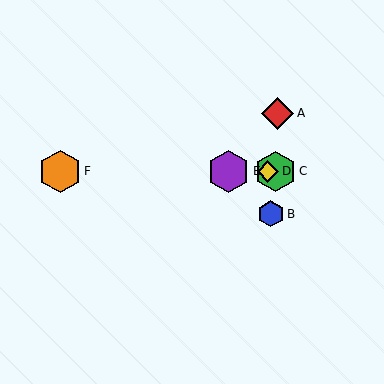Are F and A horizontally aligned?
No, F is at y≈171 and A is at y≈113.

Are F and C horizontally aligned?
Yes, both are at y≈171.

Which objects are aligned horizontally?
Objects C, D, E, F are aligned horizontally.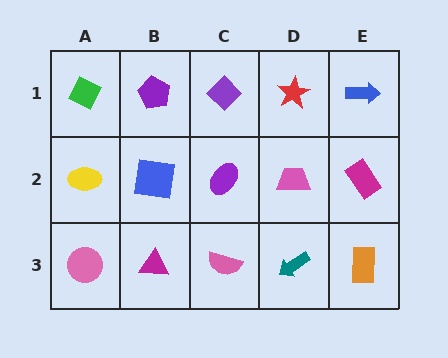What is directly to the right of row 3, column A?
A magenta triangle.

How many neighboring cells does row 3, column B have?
3.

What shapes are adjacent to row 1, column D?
A pink trapezoid (row 2, column D), a purple diamond (row 1, column C), a blue arrow (row 1, column E).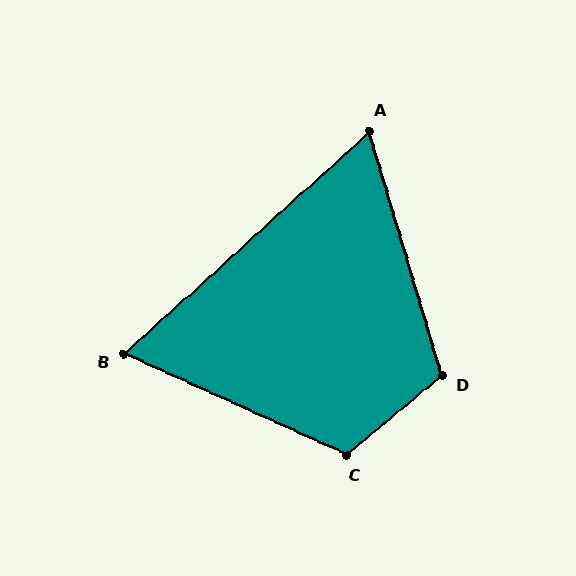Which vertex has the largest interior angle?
C, at approximately 116 degrees.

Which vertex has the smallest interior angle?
A, at approximately 64 degrees.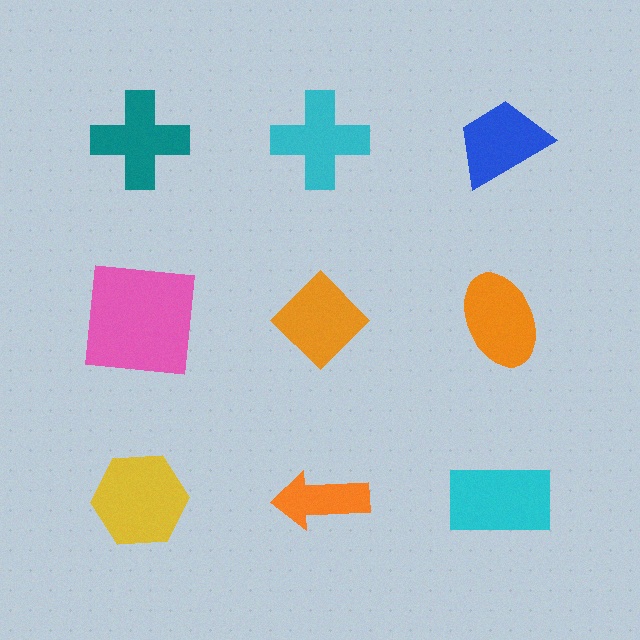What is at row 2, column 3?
An orange ellipse.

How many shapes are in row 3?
3 shapes.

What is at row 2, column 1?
A pink square.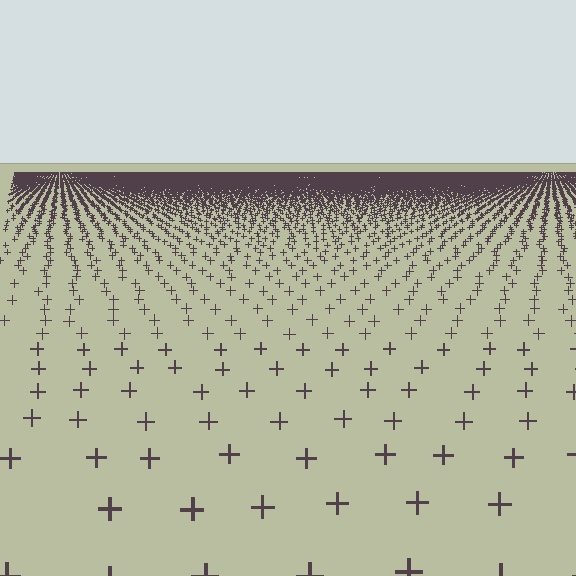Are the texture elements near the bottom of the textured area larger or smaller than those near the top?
Larger. Near the bottom, elements are closer to the viewer and appear at a bigger on-screen size.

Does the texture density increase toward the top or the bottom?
Density increases toward the top.